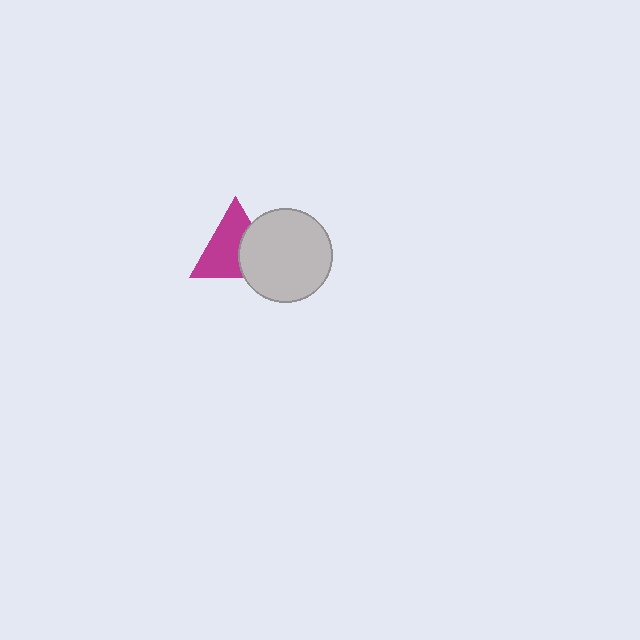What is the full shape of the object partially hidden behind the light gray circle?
The partially hidden object is a magenta triangle.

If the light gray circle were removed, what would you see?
You would see the complete magenta triangle.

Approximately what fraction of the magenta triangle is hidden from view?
Roughly 37% of the magenta triangle is hidden behind the light gray circle.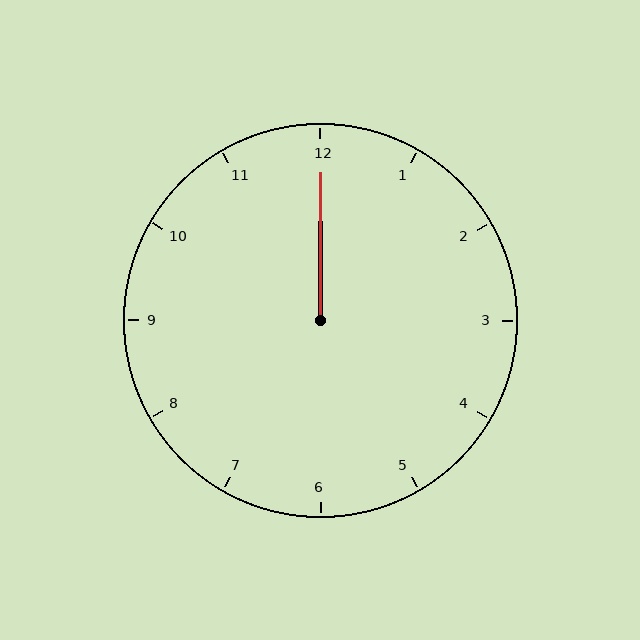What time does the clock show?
12:00.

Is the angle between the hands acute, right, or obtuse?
It is acute.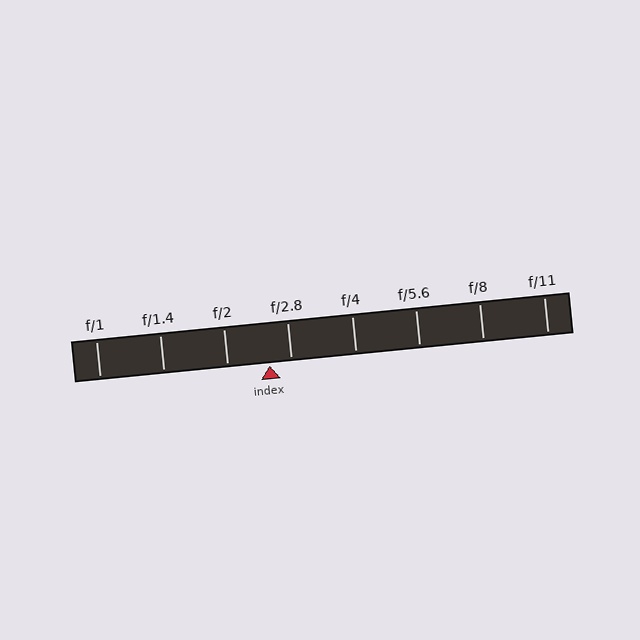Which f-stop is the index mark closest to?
The index mark is closest to f/2.8.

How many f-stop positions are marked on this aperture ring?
There are 8 f-stop positions marked.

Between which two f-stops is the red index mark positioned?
The index mark is between f/2 and f/2.8.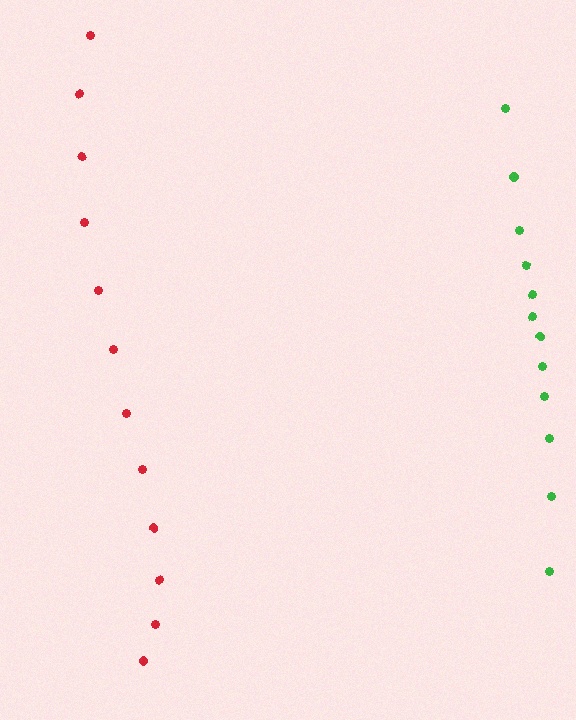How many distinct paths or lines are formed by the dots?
There are 2 distinct paths.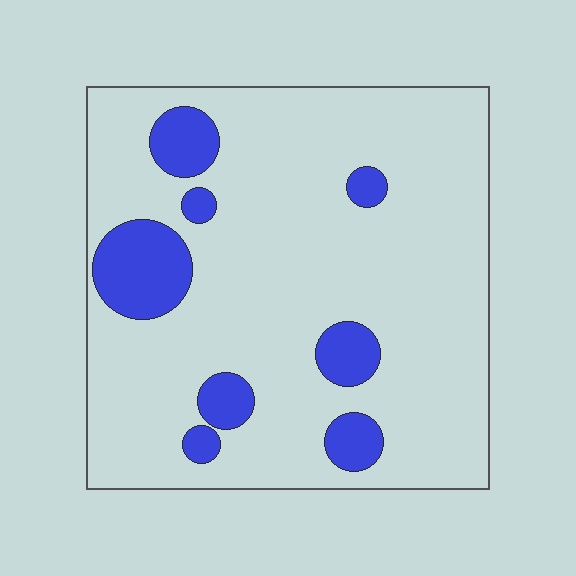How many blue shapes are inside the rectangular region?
8.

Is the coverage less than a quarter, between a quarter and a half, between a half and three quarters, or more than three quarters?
Less than a quarter.